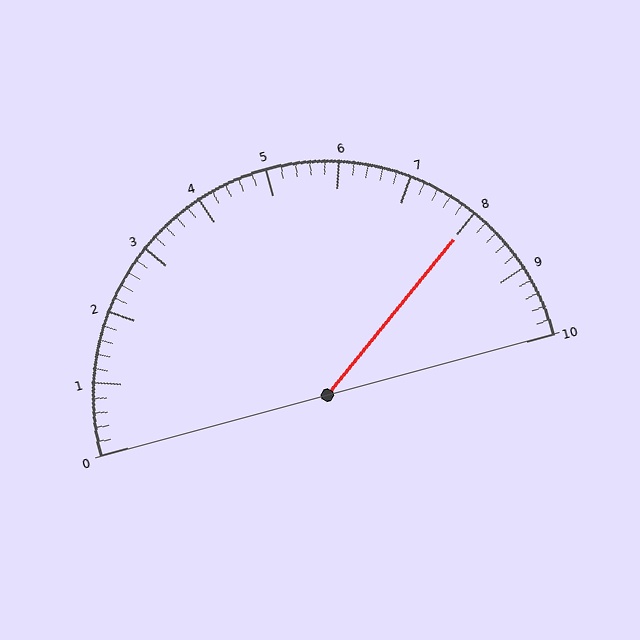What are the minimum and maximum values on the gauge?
The gauge ranges from 0 to 10.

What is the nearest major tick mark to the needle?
The nearest major tick mark is 8.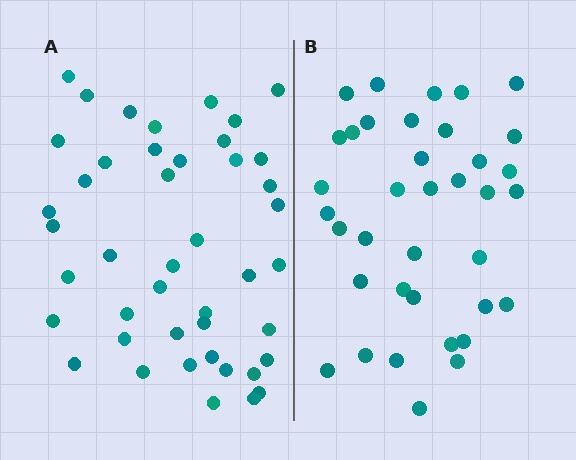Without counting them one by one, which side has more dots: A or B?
Region A (the left region) has more dots.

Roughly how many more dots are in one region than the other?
Region A has roughly 8 or so more dots than region B.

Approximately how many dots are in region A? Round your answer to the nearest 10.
About 40 dots. (The exact count is 44, which rounds to 40.)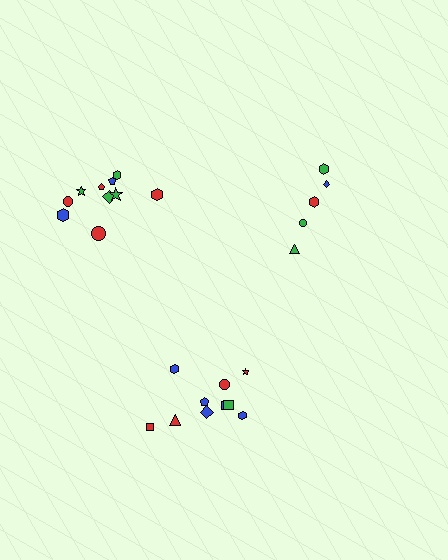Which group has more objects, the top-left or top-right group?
The top-left group.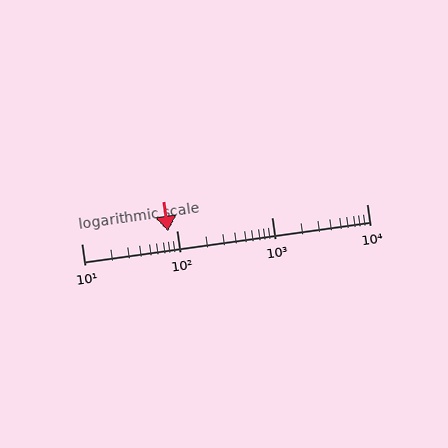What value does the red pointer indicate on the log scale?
The pointer indicates approximately 82.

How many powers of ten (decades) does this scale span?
The scale spans 3 decades, from 10 to 10000.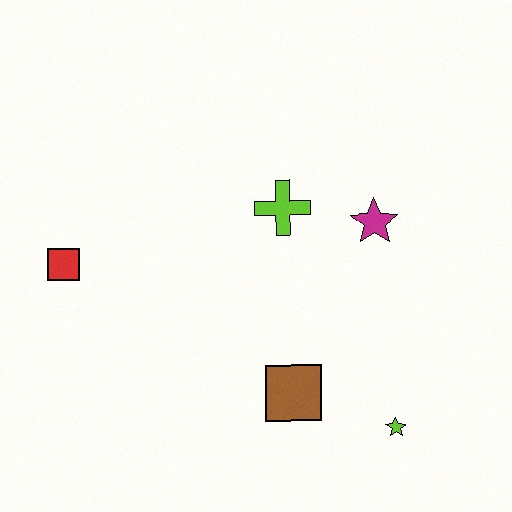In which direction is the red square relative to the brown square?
The red square is to the left of the brown square.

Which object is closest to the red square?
The lime cross is closest to the red square.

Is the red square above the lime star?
Yes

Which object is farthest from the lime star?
The red square is farthest from the lime star.